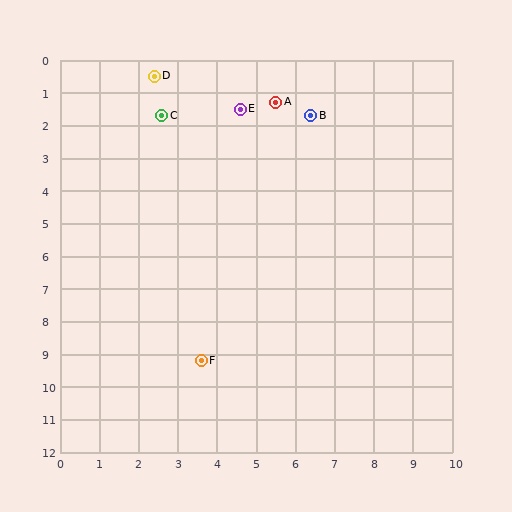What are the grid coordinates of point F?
Point F is at approximately (3.6, 9.2).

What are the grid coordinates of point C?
Point C is at approximately (2.6, 1.7).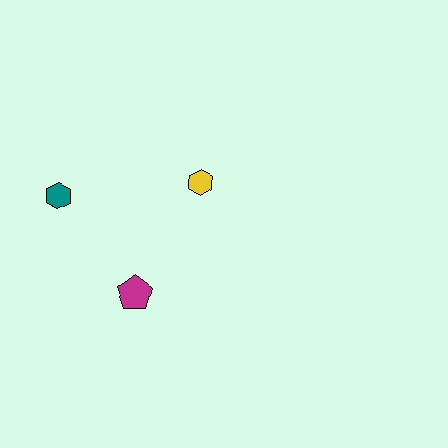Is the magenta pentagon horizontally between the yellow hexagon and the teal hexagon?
Yes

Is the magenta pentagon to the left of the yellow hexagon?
Yes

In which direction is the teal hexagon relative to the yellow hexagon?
The teal hexagon is to the left of the yellow hexagon.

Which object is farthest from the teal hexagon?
The yellow hexagon is farthest from the teal hexagon.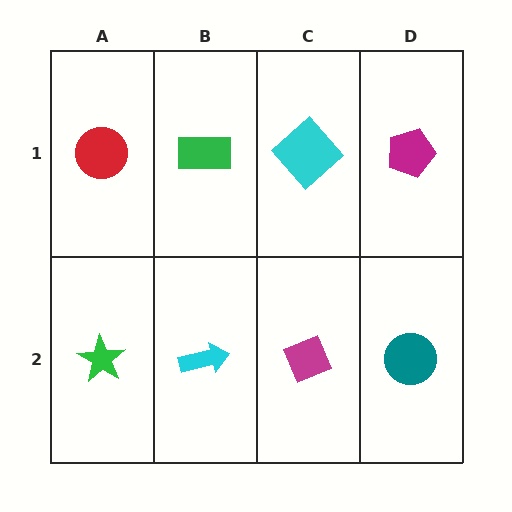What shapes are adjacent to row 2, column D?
A magenta pentagon (row 1, column D), a magenta diamond (row 2, column C).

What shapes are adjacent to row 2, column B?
A green rectangle (row 1, column B), a green star (row 2, column A), a magenta diamond (row 2, column C).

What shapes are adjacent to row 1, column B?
A cyan arrow (row 2, column B), a red circle (row 1, column A), a cyan diamond (row 1, column C).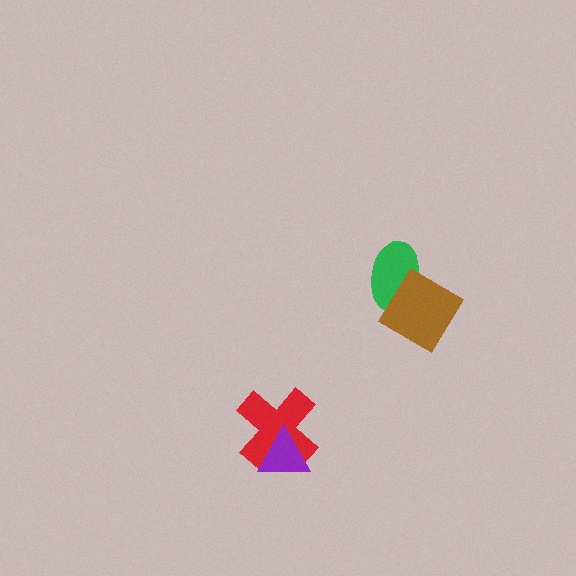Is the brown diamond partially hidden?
No, no other shape covers it.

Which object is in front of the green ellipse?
The brown diamond is in front of the green ellipse.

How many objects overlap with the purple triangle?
1 object overlaps with the purple triangle.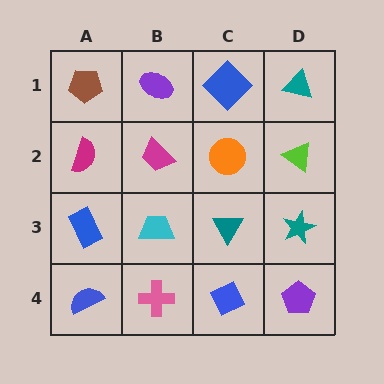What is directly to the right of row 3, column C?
A teal star.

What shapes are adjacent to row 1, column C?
An orange circle (row 2, column C), a purple ellipse (row 1, column B), a teal triangle (row 1, column D).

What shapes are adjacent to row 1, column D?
A lime triangle (row 2, column D), a blue diamond (row 1, column C).